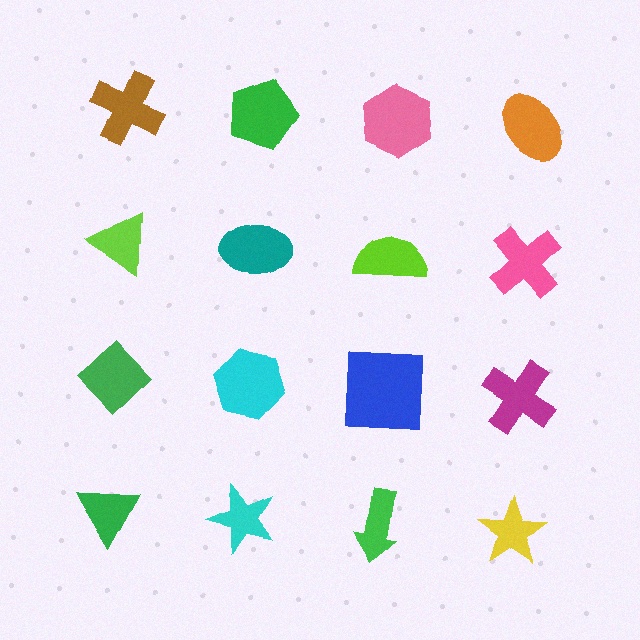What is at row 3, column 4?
A magenta cross.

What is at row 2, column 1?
A lime triangle.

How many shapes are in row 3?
4 shapes.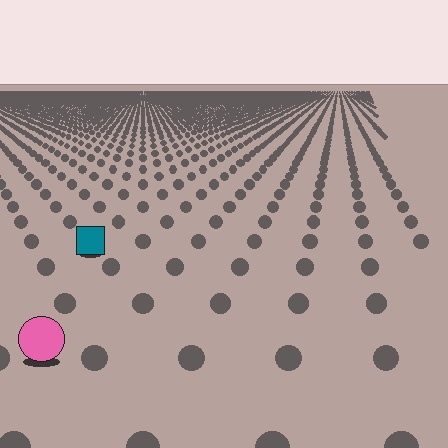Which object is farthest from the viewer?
The teal square is farthest from the viewer. It appears smaller and the ground texture around it is denser.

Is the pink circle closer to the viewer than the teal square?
Yes. The pink circle is closer — you can tell from the texture gradient: the ground texture is coarser near it.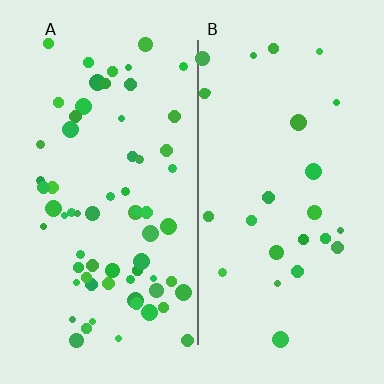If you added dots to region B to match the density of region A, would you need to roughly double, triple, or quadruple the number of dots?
Approximately triple.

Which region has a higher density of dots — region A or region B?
A (the left).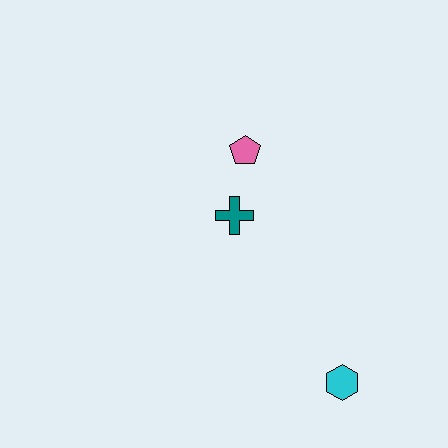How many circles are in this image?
There are no circles.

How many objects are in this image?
There are 3 objects.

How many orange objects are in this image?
There are no orange objects.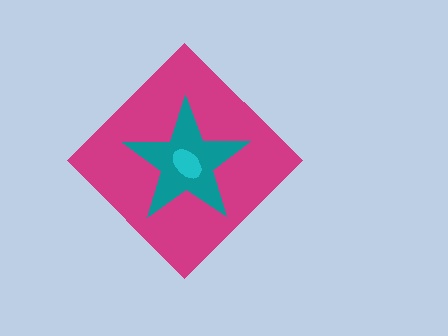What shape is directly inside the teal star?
The cyan ellipse.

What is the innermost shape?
The cyan ellipse.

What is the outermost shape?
The magenta diamond.